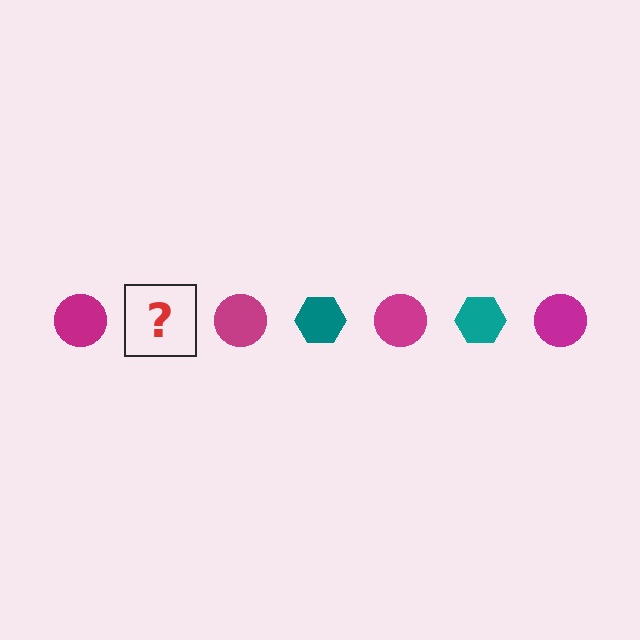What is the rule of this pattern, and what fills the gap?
The rule is that the pattern alternates between magenta circle and teal hexagon. The gap should be filled with a teal hexagon.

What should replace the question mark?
The question mark should be replaced with a teal hexagon.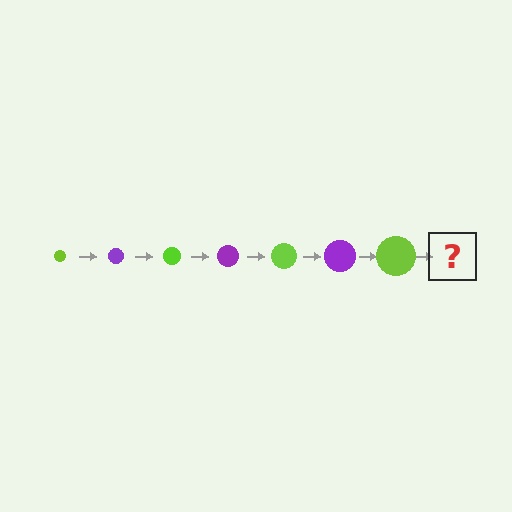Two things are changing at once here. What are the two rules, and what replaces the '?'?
The two rules are that the circle grows larger each step and the color cycles through lime and purple. The '?' should be a purple circle, larger than the previous one.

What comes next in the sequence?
The next element should be a purple circle, larger than the previous one.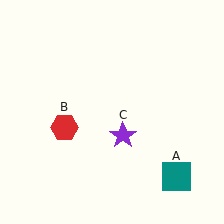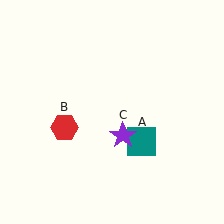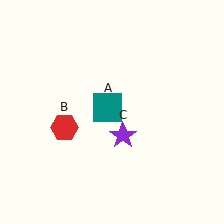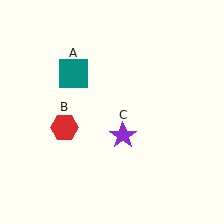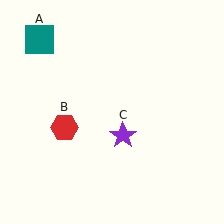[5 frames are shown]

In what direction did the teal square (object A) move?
The teal square (object A) moved up and to the left.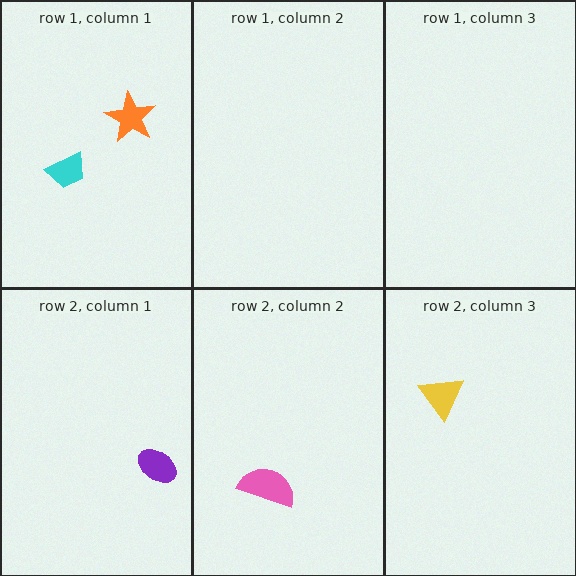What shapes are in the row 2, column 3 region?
The yellow triangle.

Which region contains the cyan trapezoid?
The row 1, column 1 region.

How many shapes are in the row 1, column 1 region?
2.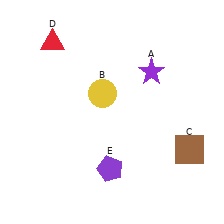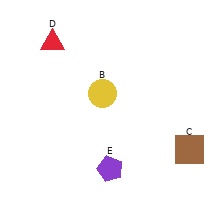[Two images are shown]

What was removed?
The purple star (A) was removed in Image 2.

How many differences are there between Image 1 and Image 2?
There is 1 difference between the two images.